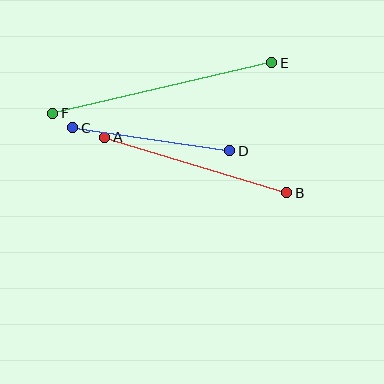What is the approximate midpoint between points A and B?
The midpoint is at approximately (196, 165) pixels.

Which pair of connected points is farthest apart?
Points E and F are farthest apart.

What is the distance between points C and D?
The distance is approximately 158 pixels.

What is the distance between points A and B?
The distance is approximately 191 pixels.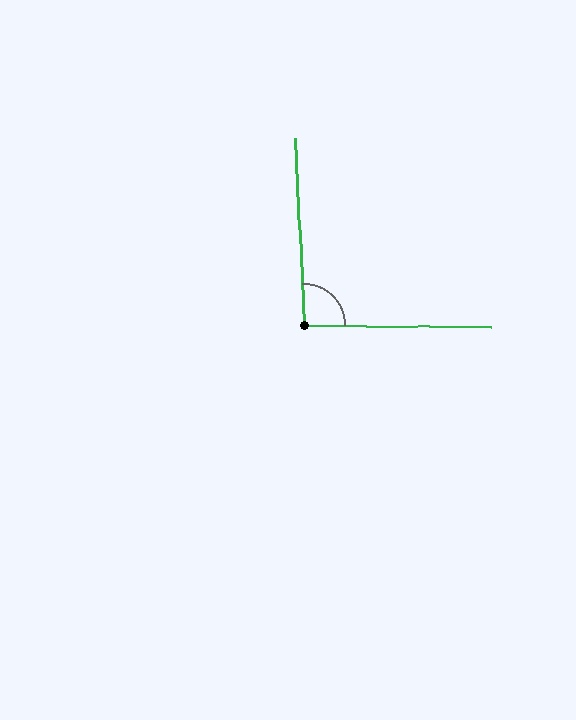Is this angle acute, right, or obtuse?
It is approximately a right angle.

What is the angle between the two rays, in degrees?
Approximately 93 degrees.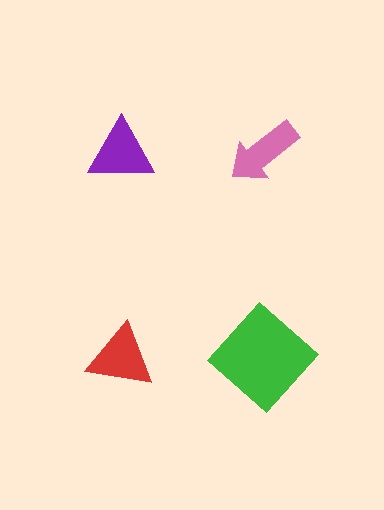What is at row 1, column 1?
A purple triangle.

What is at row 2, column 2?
A green diamond.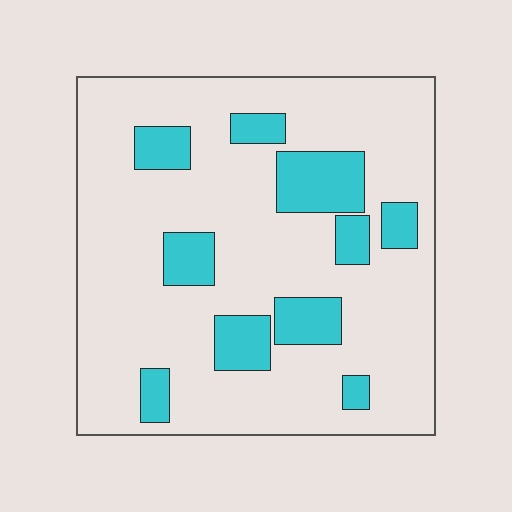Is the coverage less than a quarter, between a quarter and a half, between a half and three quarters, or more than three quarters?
Less than a quarter.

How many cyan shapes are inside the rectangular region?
10.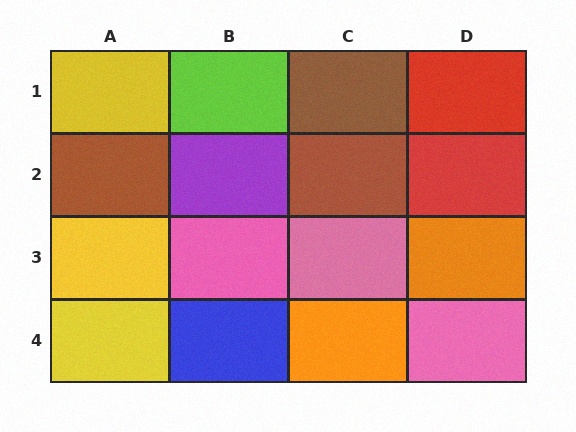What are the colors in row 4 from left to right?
Yellow, blue, orange, pink.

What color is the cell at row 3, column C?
Pink.